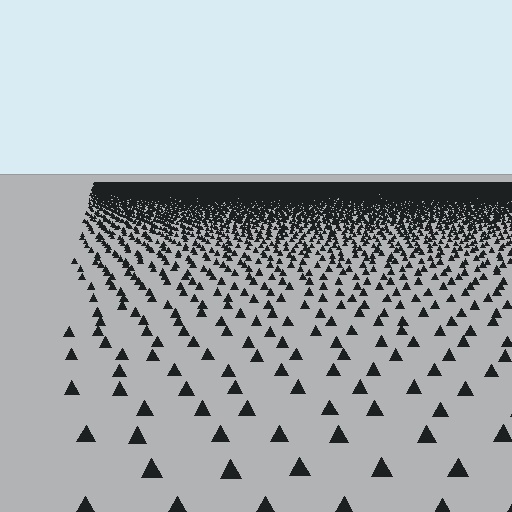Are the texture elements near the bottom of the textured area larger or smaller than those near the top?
Larger. Near the bottom, elements are closer to the viewer and appear at a bigger on-screen size.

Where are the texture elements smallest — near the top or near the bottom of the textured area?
Near the top.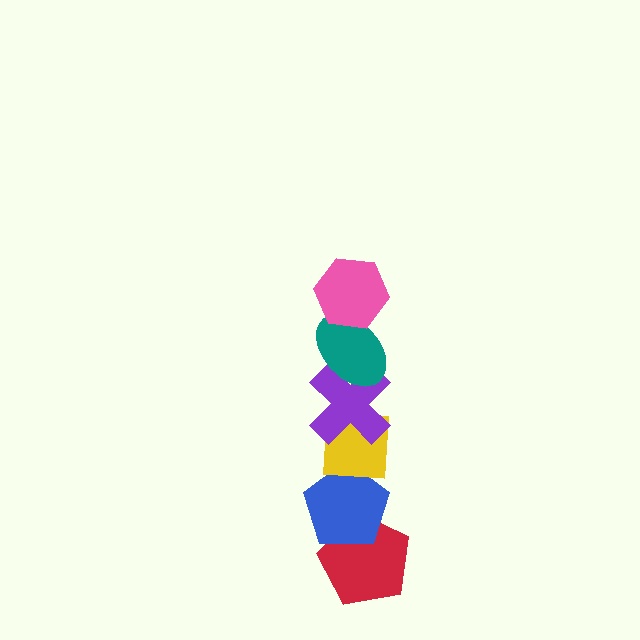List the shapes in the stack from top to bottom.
From top to bottom: the pink hexagon, the teal ellipse, the purple cross, the yellow square, the blue pentagon, the red pentagon.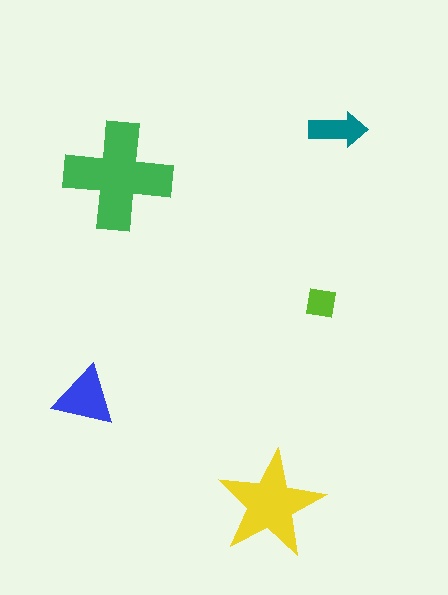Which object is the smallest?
The lime square.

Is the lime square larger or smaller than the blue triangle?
Smaller.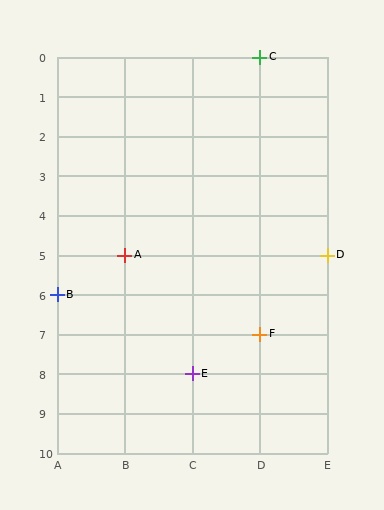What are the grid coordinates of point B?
Point B is at grid coordinates (A, 6).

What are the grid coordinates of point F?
Point F is at grid coordinates (D, 7).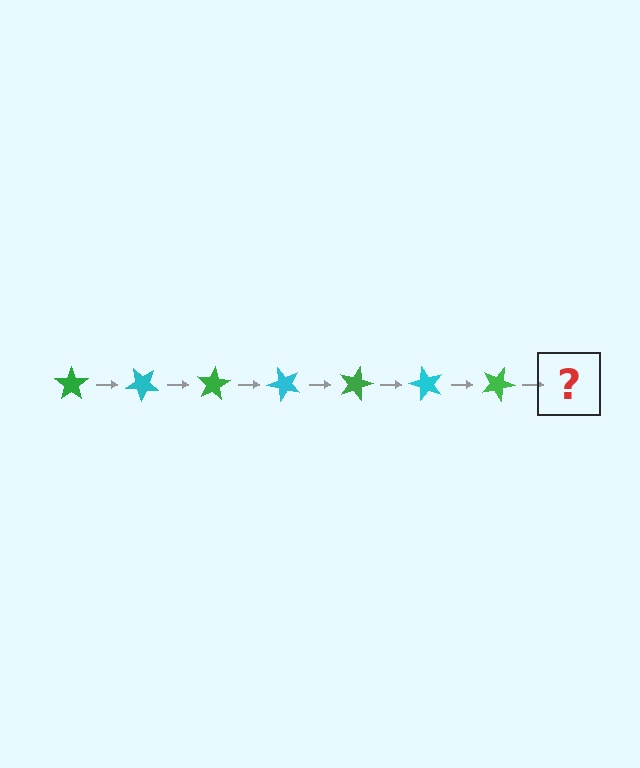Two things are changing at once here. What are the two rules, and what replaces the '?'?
The two rules are that it rotates 40 degrees each step and the color cycles through green and cyan. The '?' should be a cyan star, rotated 280 degrees from the start.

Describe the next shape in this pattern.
It should be a cyan star, rotated 280 degrees from the start.